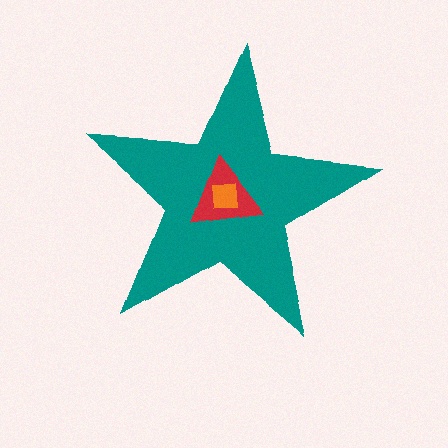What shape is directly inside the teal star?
The red triangle.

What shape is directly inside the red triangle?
The orange square.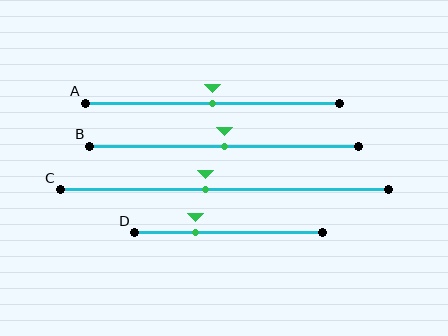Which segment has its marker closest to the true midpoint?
Segment A has its marker closest to the true midpoint.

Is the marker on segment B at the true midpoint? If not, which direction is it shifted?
Yes, the marker on segment B is at the true midpoint.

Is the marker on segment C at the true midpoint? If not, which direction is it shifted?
No, the marker on segment C is shifted to the left by about 6% of the segment length.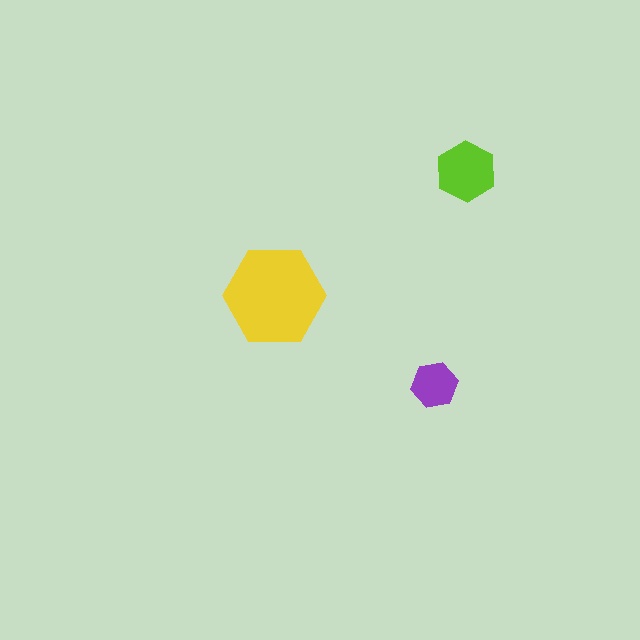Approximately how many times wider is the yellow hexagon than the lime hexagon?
About 1.5 times wider.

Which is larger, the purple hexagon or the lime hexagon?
The lime one.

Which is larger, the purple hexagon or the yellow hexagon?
The yellow one.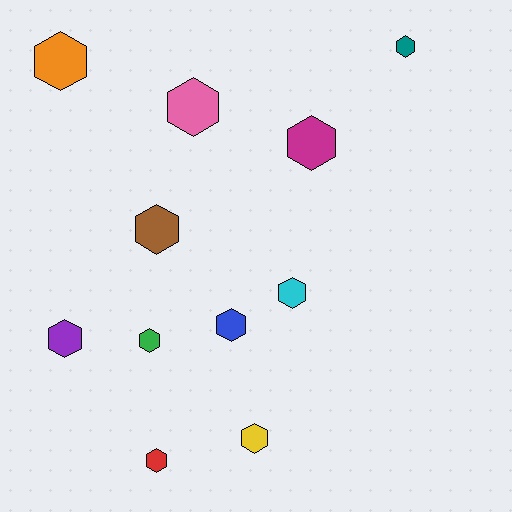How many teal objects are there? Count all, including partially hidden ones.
There is 1 teal object.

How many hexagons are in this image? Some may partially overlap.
There are 11 hexagons.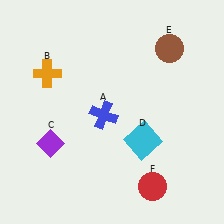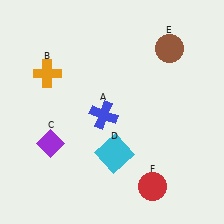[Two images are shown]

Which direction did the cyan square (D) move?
The cyan square (D) moved left.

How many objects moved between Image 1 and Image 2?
1 object moved between the two images.